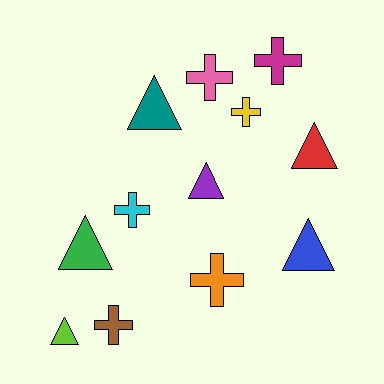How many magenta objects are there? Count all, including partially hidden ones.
There is 1 magenta object.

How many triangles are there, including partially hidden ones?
There are 6 triangles.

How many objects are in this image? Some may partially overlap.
There are 12 objects.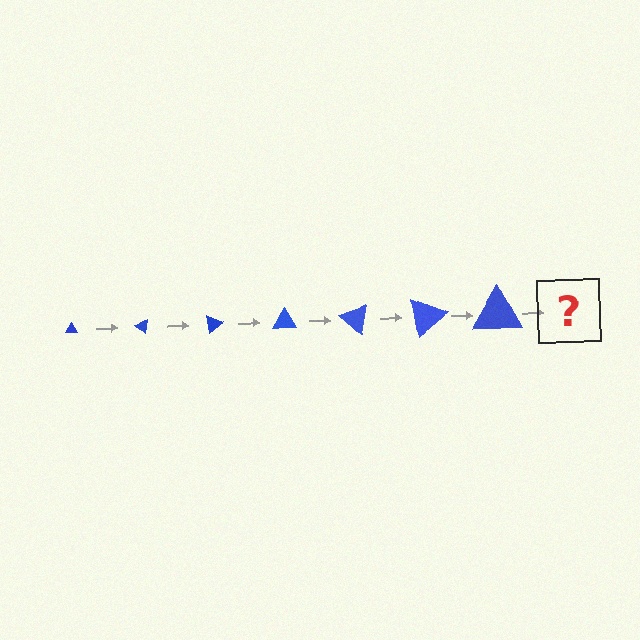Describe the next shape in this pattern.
It should be a triangle, larger than the previous one and rotated 280 degrees from the start.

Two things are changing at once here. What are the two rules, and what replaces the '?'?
The two rules are that the triangle grows larger each step and it rotates 40 degrees each step. The '?' should be a triangle, larger than the previous one and rotated 280 degrees from the start.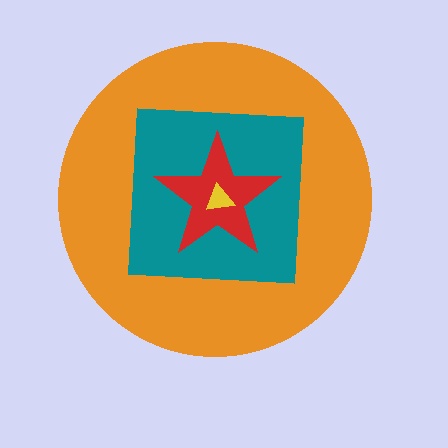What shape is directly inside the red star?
The yellow triangle.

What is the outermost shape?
The orange circle.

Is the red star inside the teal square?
Yes.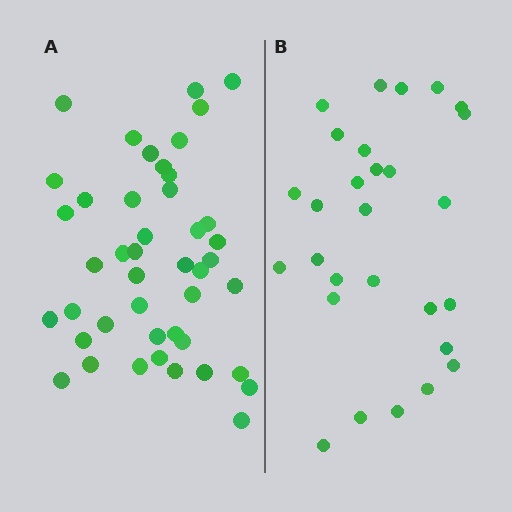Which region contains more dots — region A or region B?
Region A (the left region) has more dots.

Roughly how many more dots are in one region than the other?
Region A has approximately 15 more dots than region B.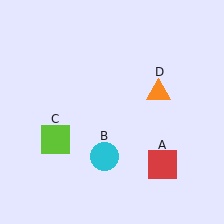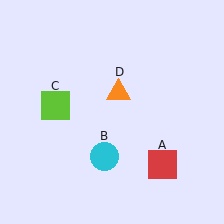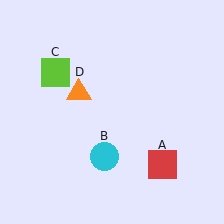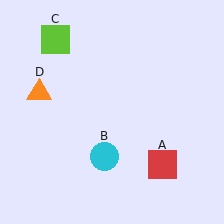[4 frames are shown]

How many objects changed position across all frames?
2 objects changed position: lime square (object C), orange triangle (object D).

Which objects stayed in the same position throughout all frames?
Red square (object A) and cyan circle (object B) remained stationary.